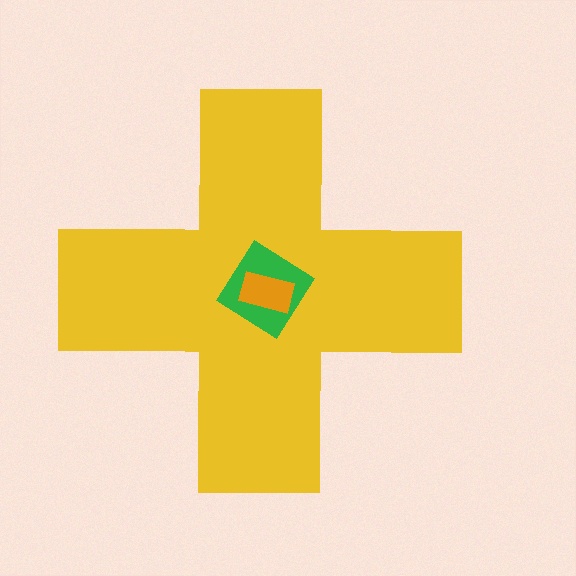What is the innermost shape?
The orange rectangle.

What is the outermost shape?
The yellow cross.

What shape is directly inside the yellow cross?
The green diamond.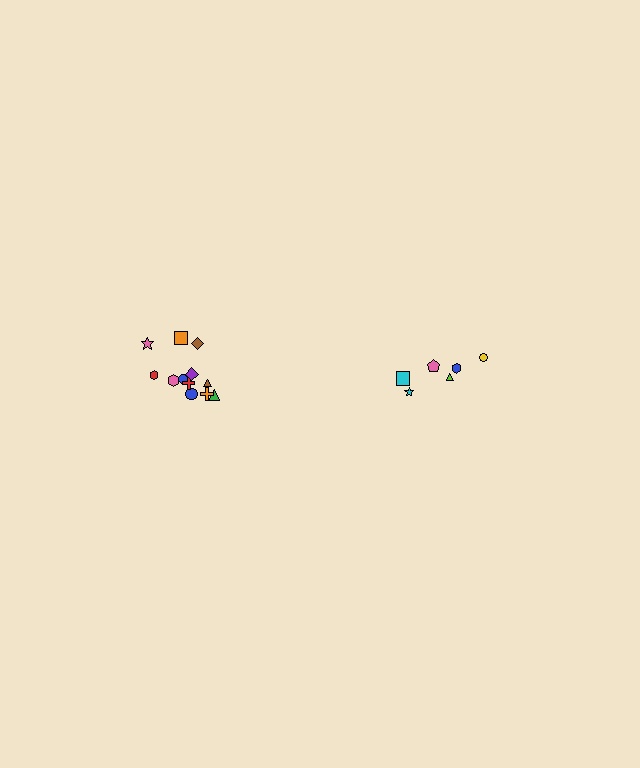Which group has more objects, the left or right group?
The left group.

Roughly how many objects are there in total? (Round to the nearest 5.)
Roughly 20 objects in total.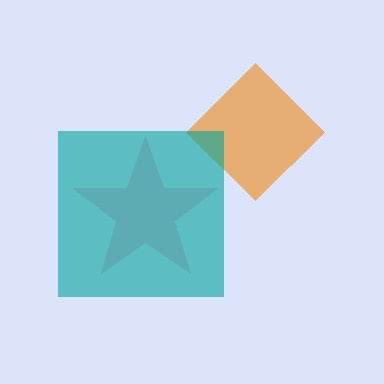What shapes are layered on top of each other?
The layered shapes are: a pink star, an orange diamond, a teal square.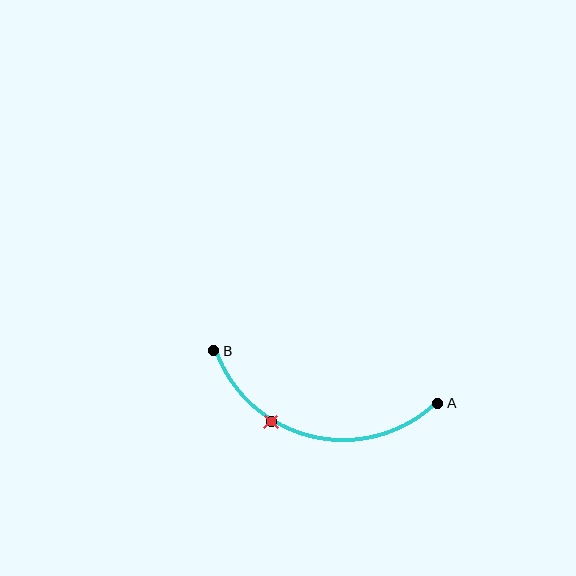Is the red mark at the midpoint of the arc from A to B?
No. The red mark lies on the arc but is closer to endpoint B. The arc midpoint would be at the point on the curve equidistant along the arc from both A and B.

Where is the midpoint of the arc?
The arc midpoint is the point on the curve farthest from the straight line joining A and B. It sits below that line.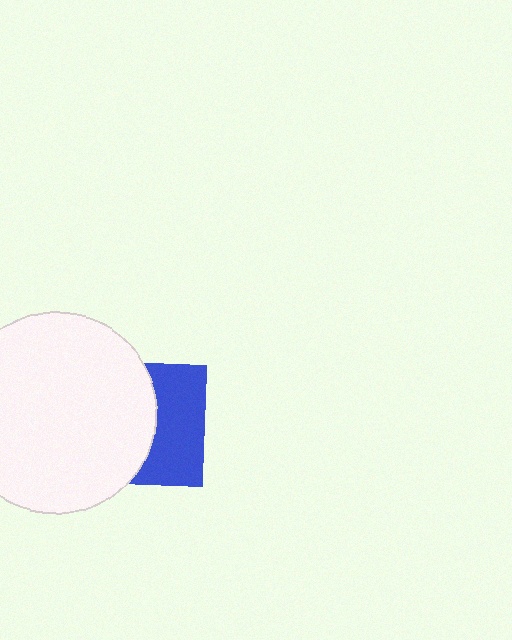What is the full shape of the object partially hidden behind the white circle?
The partially hidden object is a blue square.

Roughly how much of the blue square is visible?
About half of it is visible (roughly 45%).